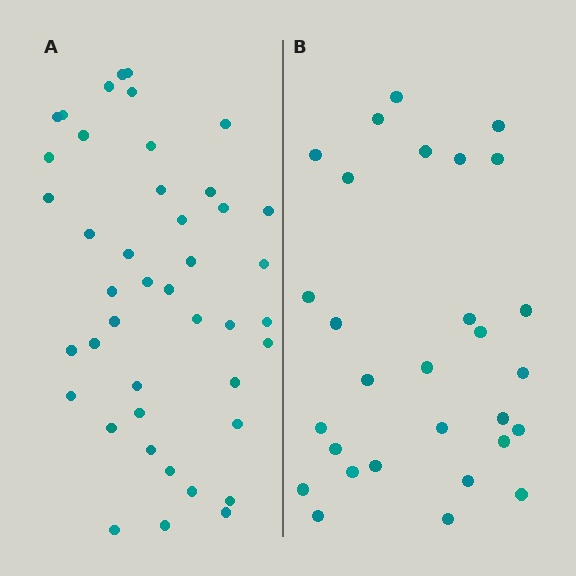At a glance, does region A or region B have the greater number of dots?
Region A (the left region) has more dots.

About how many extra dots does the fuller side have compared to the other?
Region A has approximately 15 more dots than region B.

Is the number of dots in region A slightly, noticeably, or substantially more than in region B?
Region A has substantially more. The ratio is roughly 1.5 to 1.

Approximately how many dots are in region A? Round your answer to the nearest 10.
About 40 dots. (The exact count is 43, which rounds to 40.)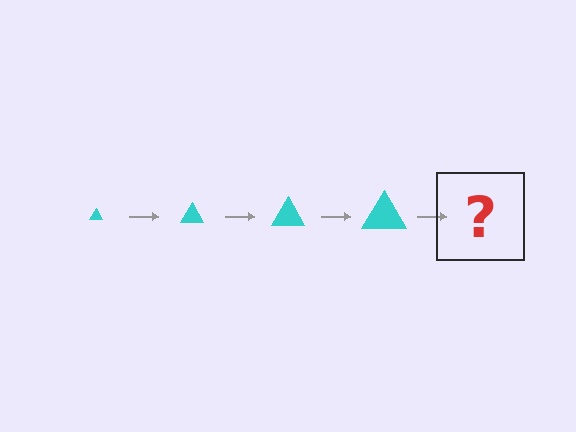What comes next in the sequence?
The next element should be a cyan triangle, larger than the previous one.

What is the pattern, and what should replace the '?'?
The pattern is that the triangle gets progressively larger each step. The '?' should be a cyan triangle, larger than the previous one.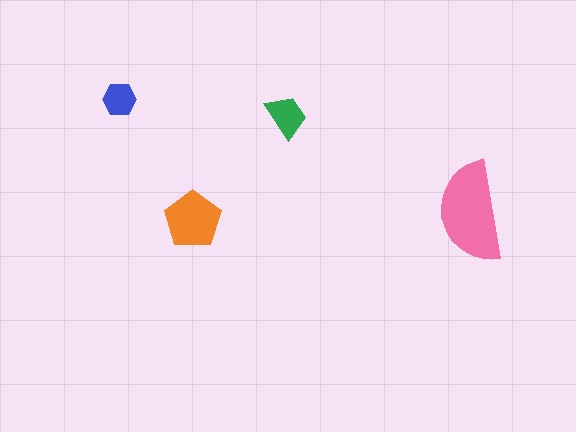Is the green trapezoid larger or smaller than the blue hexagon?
Larger.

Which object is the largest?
The pink semicircle.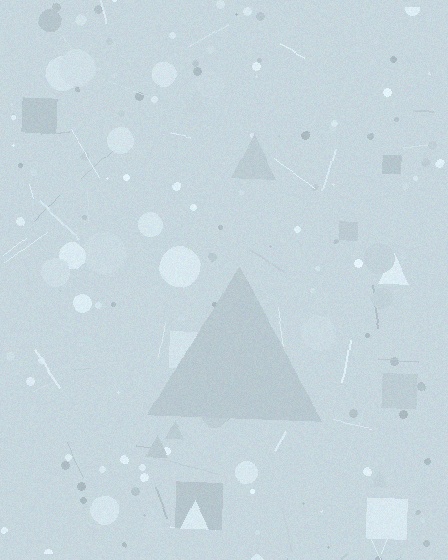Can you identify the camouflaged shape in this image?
The camouflaged shape is a triangle.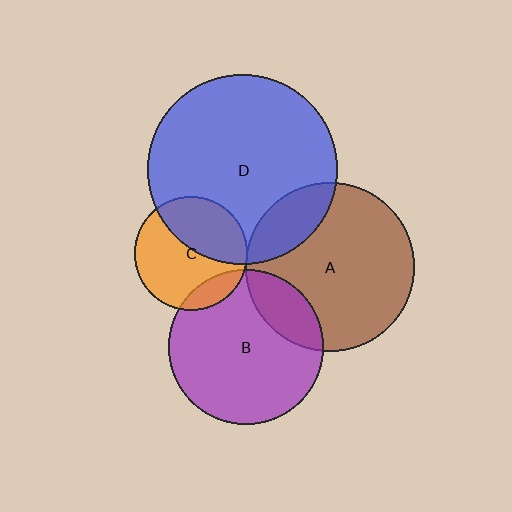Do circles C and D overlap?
Yes.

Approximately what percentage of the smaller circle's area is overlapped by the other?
Approximately 40%.